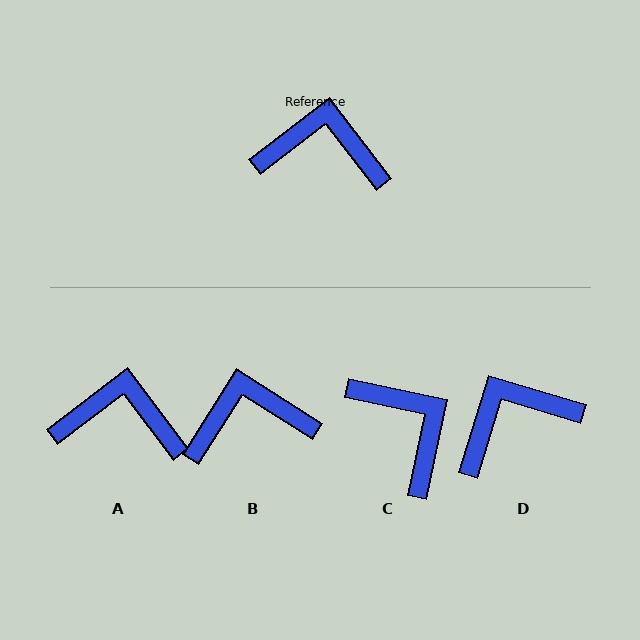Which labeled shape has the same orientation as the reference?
A.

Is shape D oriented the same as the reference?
No, it is off by about 36 degrees.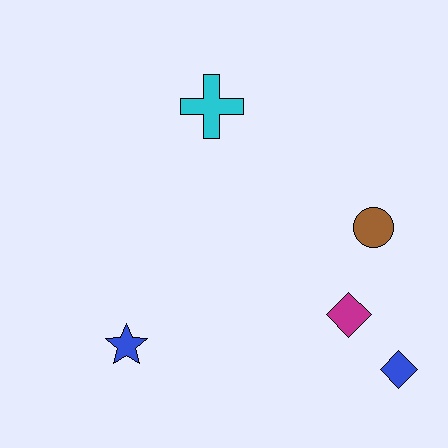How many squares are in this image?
There are no squares.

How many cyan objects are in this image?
There is 1 cyan object.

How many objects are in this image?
There are 5 objects.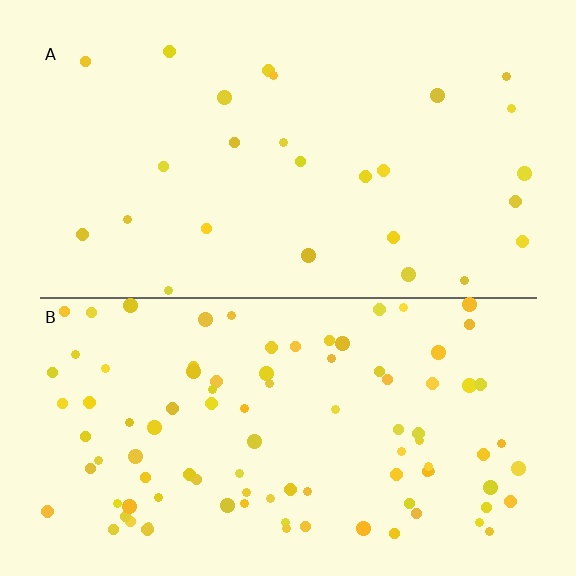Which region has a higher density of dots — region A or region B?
B (the bottom).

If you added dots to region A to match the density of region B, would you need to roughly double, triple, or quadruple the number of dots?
Approximately quadruple.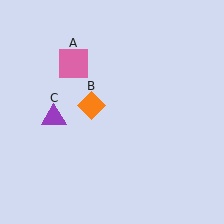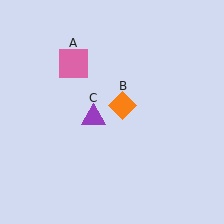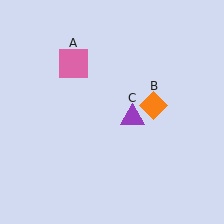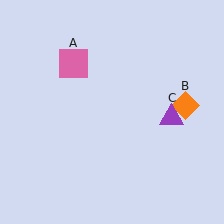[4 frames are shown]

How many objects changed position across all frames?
2 objects changed position: orange diamond (object B), purple triangle (object C).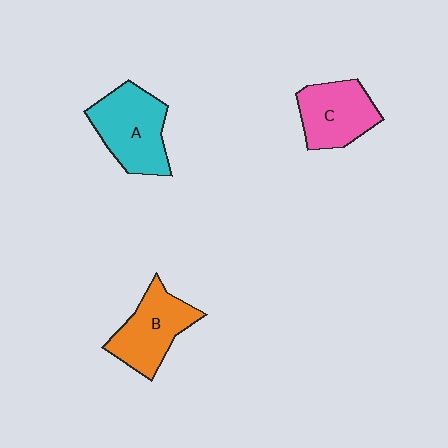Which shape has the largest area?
Shape A (cyan).